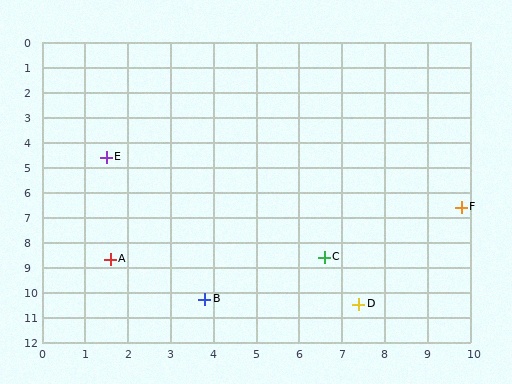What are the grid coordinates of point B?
Point B is at approximately (3.8, 10.3).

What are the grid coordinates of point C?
Point C is at approximately (6.6, 8.6).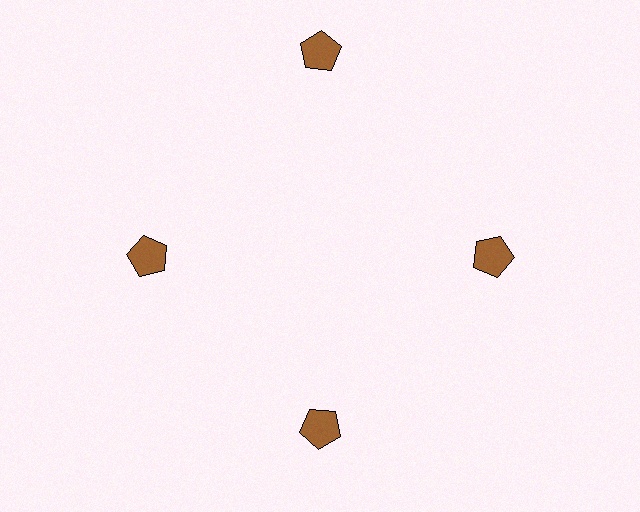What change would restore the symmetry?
The symmetry would be restored by moving it inward, back onto the ring so that all 4 pentagons sit at equal angles and equal distance from the center.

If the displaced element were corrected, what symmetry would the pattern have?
It would have 4-fold rotational symmetry — the pattern would map onto itself every 90 degrees.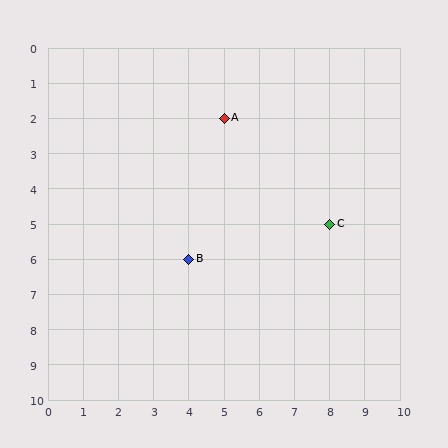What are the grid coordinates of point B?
Point B is at grid coordinates (4, 6).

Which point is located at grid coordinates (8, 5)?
Point C is at (8, 5).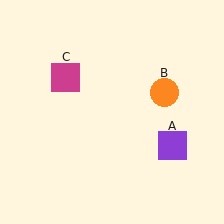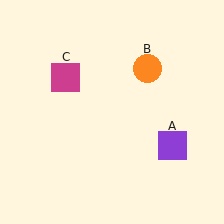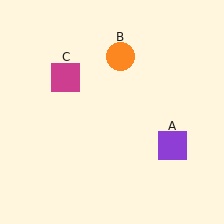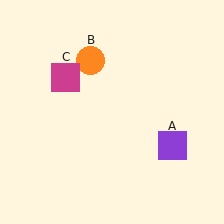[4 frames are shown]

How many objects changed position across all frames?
1 object changed position: orange circle (object B).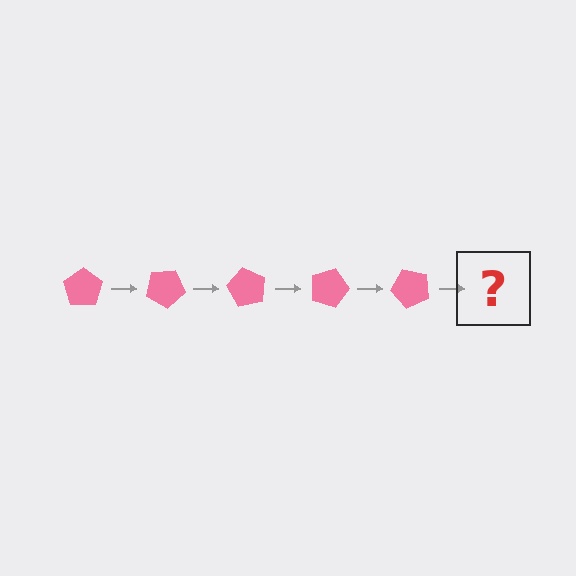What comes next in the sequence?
The next element should be a pink pentagon rotated 150 degrees.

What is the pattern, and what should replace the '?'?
The pattern is that the pentagon rotates 30 degrees each step. The '?' should be a pink pentagon rotated 150 degrees.